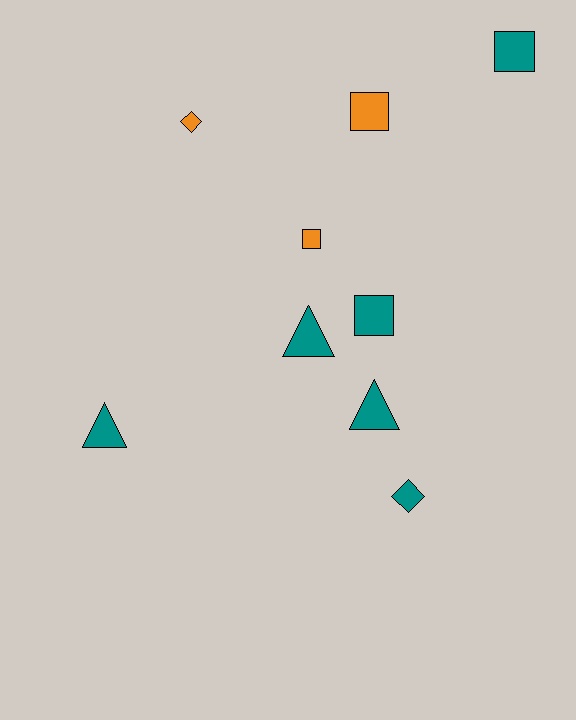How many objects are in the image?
There are 9 objects.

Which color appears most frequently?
Teal, with 6 objects.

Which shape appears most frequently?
Square, with 4 objects.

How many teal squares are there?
There are 2 teal squares.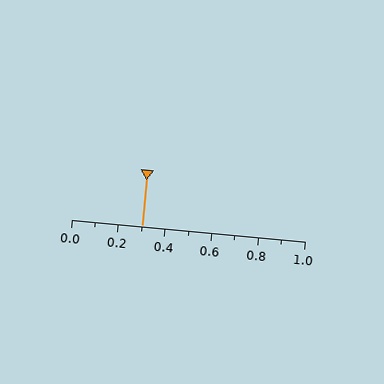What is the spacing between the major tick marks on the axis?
The major ticks are spaced 0.2 apart.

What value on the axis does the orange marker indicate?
The marker indicates approximately 0.3.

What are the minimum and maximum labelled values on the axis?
The axis runs from 0.0 to 1.0.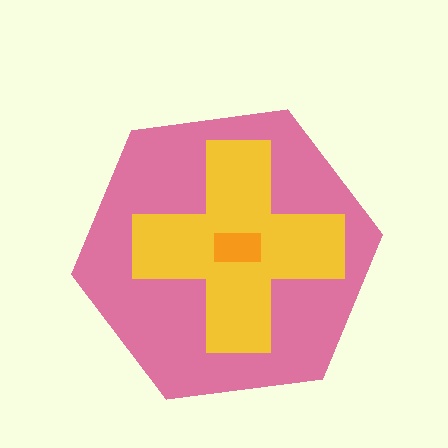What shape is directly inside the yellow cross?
The orange rectangle.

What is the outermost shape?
The pink hexagon.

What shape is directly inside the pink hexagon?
The yellow cross.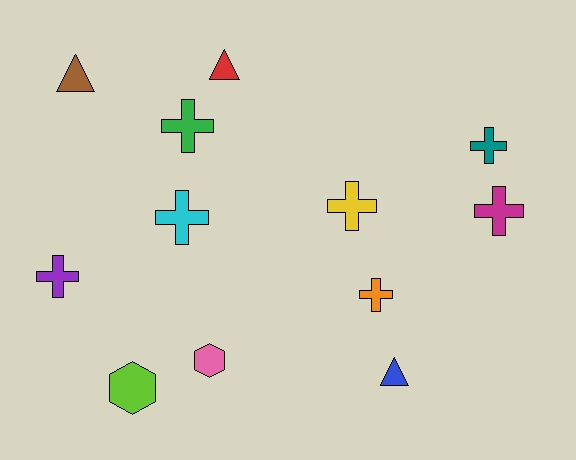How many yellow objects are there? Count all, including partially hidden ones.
There is 1 yellow object.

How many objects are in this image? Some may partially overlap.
There are 12 objects.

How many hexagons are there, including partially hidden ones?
There are 2 hexagons.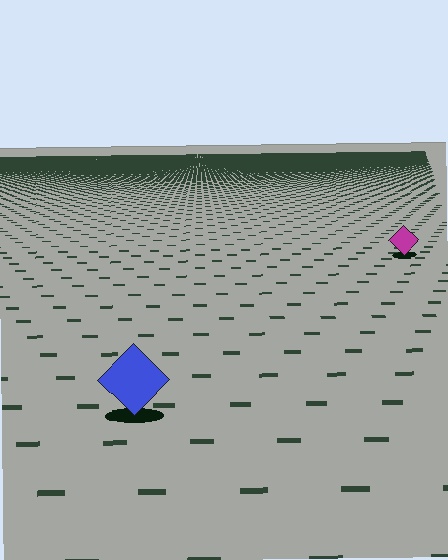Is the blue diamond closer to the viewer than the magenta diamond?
Yes. The blue diamond is closer — you can tell from the texture gradient: the ground texture is coarser near it.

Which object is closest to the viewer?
The blue diamond is closest. The texture marks near it are larger and more spread out.